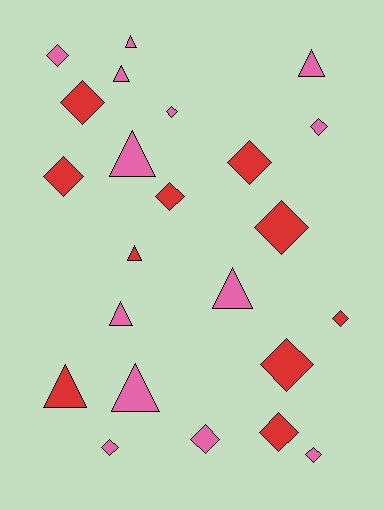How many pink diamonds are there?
There are 6 pink diamonds.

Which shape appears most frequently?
Diamond, with 14 objects.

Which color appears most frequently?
Pink, with 13 objects.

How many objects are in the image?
There are 23 objects.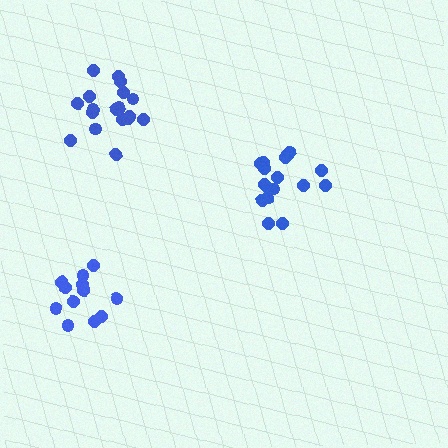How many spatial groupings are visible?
There are 3 spatial groupings.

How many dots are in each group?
Group 1: 18 dots, Group 2: 16 dots, Group 3: 13 dots (47 total).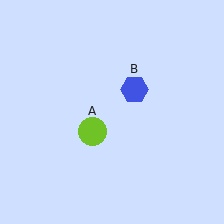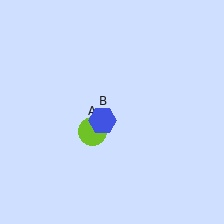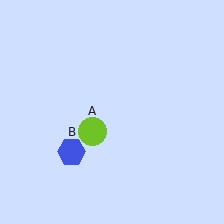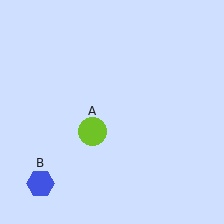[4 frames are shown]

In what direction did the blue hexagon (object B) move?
The blue hexagon (object B) moved down and to the left.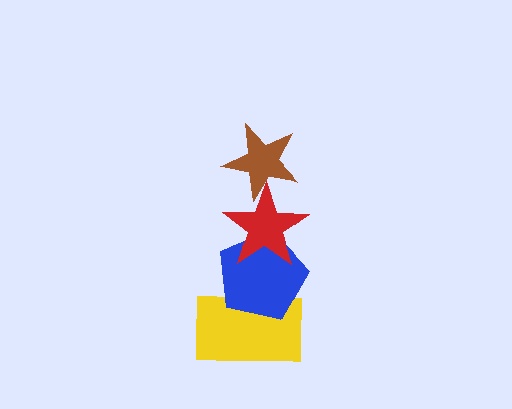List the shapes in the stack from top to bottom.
From top to bottom: the brown star, the red star, the blue pentagon, the yellow rectangle.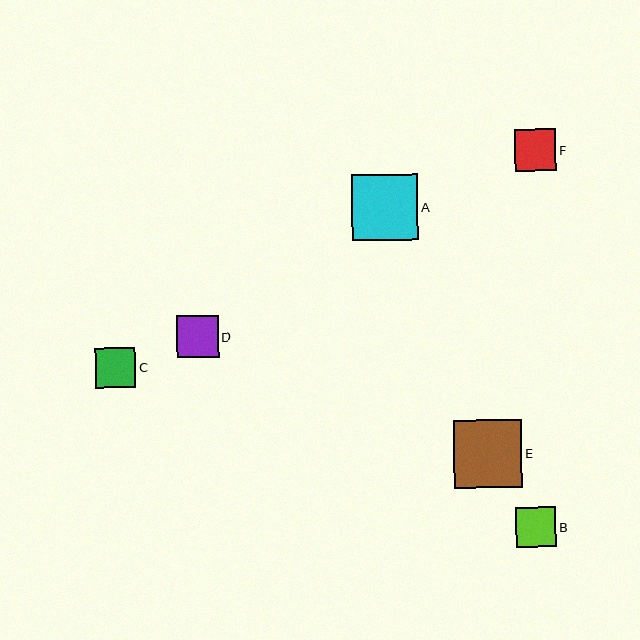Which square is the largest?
Square E is the largest with a size of approximately 68 pixels.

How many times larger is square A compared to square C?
Square A is approximately 1.6 times the size of square C.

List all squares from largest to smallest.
From largest to smallest: E, A, D, F, C, B.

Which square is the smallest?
Square B is the smallest with a size of approximately 40 pixels.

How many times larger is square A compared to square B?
Square A is approximately 1.7 times the size of square B.